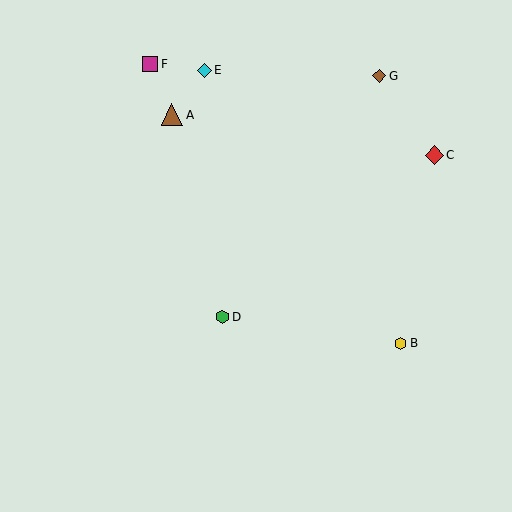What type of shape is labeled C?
Shape C is a red diamond.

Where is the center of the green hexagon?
The center of the green hexagon is at (222, 317).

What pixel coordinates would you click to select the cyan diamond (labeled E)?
Click at (204, 70) to select the cyan diamond E.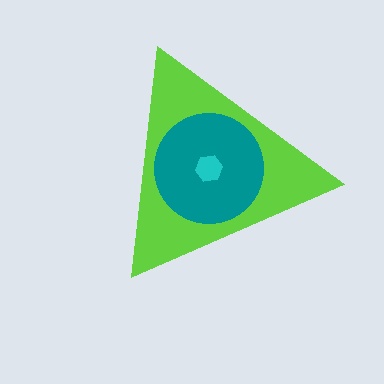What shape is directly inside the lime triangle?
The teal circle.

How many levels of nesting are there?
3.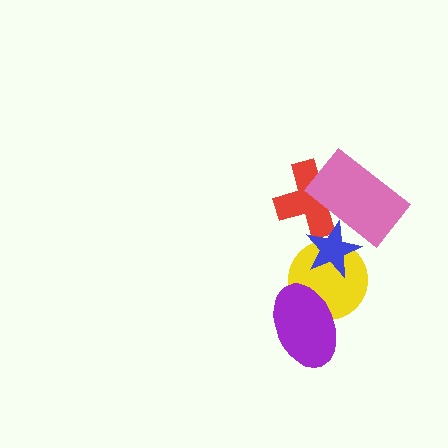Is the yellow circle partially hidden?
Yes, it is partially covered by another shape.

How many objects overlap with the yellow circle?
2 objects overlap with the yellow circle.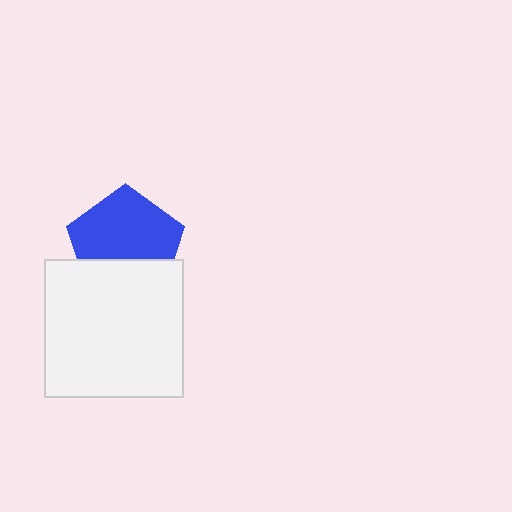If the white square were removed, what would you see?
You would see the complete blue pentagon.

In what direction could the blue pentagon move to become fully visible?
The blue pentagon could move up. That would shift it out from behind the white square entirely.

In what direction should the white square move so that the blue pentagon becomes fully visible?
The white square should move down. That is the shortest direction to clear the overlap and leave the blue pentagon fully visible.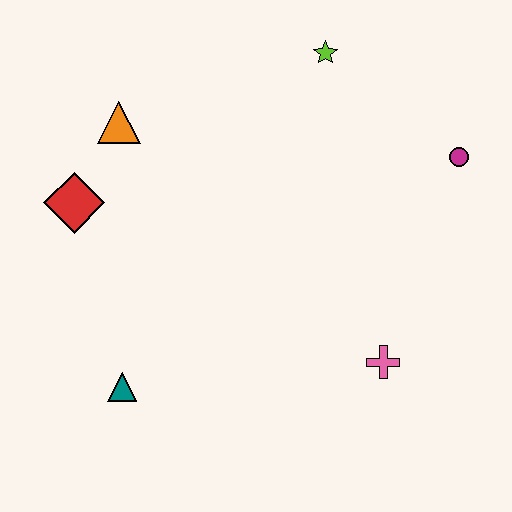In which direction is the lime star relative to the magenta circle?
The lime star is to the left of the magenta circle.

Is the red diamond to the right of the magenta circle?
No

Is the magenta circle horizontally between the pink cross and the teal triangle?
No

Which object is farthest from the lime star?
The teal triangle is farthest from the lime star.